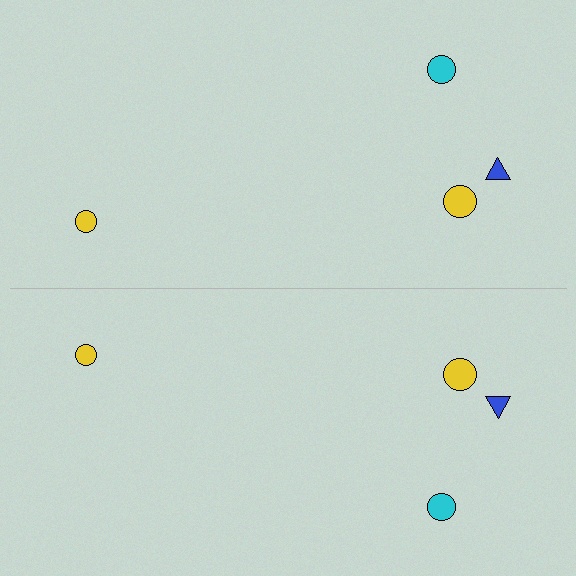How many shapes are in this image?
There are 8 shapes in this image.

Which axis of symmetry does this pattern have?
The pattern has a horizontal axis of symmetry running through the center of the image.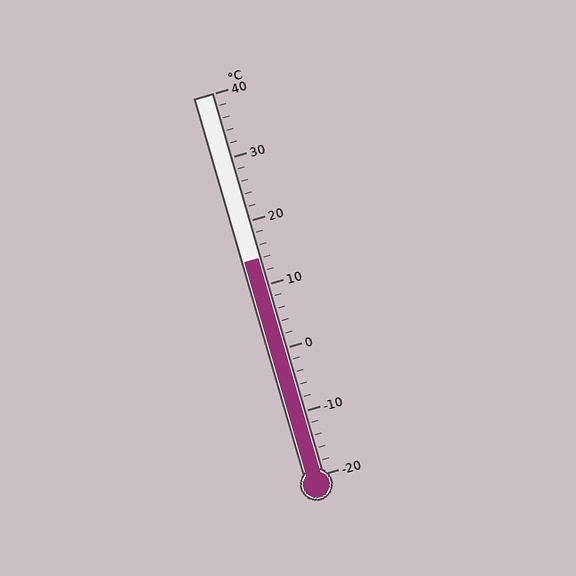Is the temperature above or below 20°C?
The temperature is below 20°C.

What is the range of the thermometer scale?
The thermometer scale ranges from -20°C to 40°C.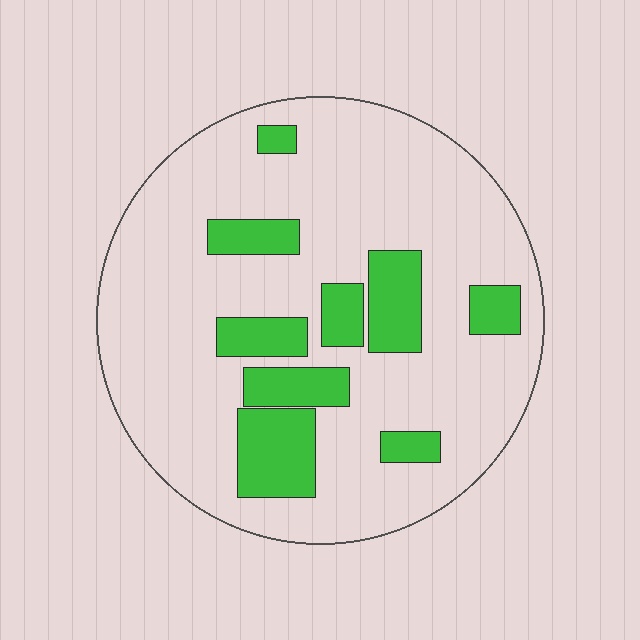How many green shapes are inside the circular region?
9.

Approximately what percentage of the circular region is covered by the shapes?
Approximately 20%.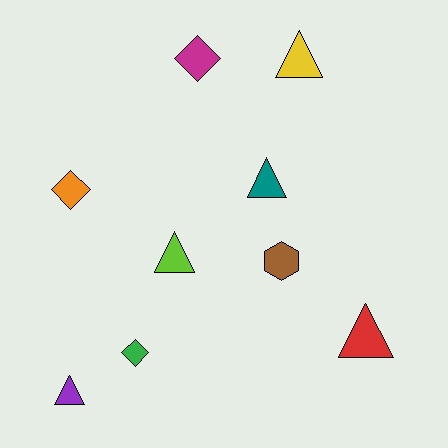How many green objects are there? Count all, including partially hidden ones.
There is 1 green object.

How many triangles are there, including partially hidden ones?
There are 5 triangles.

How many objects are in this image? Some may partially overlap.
There are 9 objects.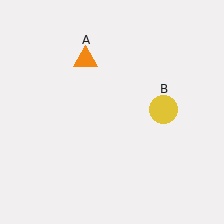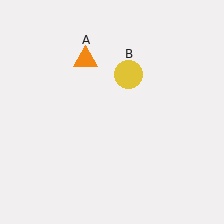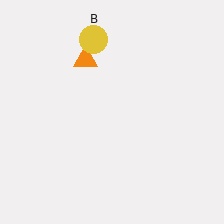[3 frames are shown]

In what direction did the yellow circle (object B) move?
The yellow circle (object B) moved up and to the left.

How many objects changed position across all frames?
1 object changed position: yellow circle (object B).